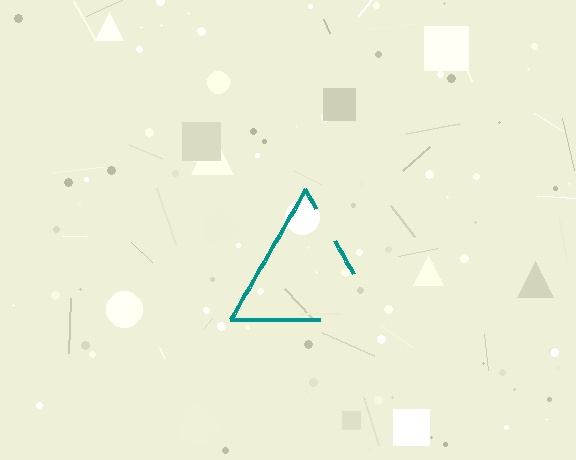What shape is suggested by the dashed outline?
The dashed outline suggests a triangle.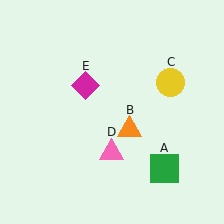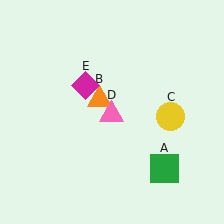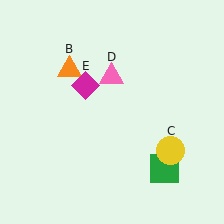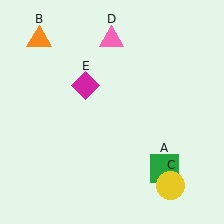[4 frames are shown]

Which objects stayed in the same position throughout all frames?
Green square (object A) and magenta diamond (object E) remained stationary.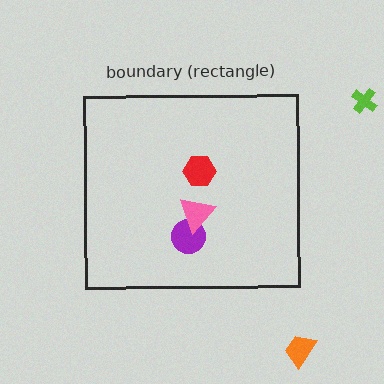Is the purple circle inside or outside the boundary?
Inside.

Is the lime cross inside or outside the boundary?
Outside.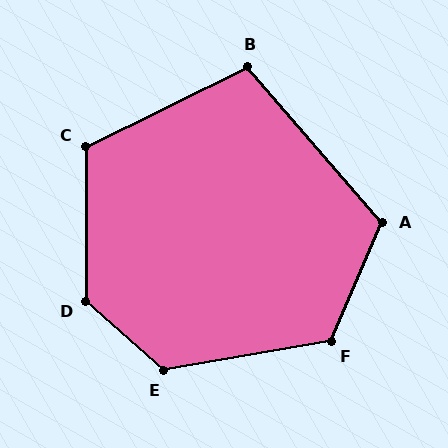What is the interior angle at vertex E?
Approximately 128 degrees (obtuse).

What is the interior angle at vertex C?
Approximately 116 degrees (obtuse).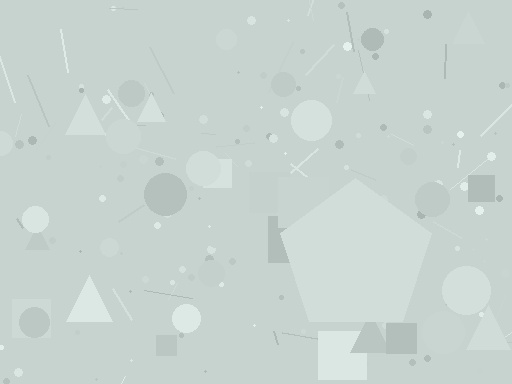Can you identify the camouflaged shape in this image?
The camouflaged shape is a pentagon.